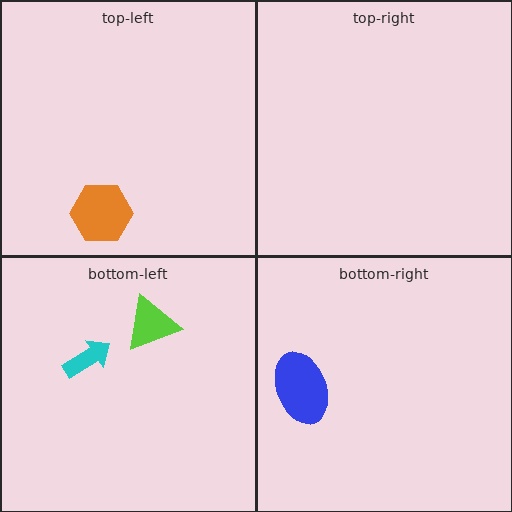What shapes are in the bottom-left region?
The lime triangle, the cyan arrow.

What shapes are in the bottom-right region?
The blue ellipse.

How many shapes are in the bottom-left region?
2.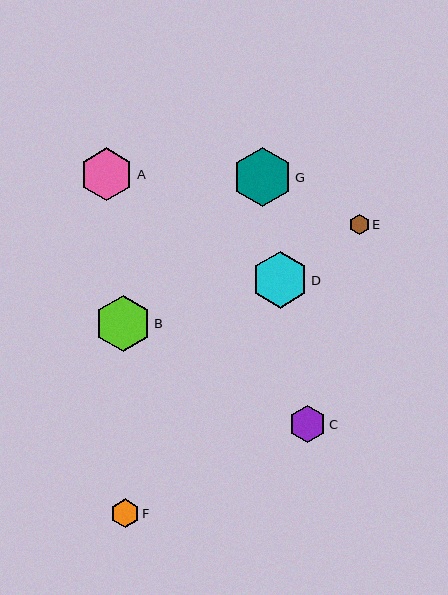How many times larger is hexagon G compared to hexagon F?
Hexagon G is approximately 2.1 times the size of hexagon F.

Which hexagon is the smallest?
Hexagon E is the smallest with a size of approximately 20 pixels.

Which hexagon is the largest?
Hexagon G is the largest with a size of approximately 60 pixels.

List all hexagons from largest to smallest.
From largest to smallest: G, D, B, A, C, F, E.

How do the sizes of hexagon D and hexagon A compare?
Hexagon D and hexagon A are approximately the same size.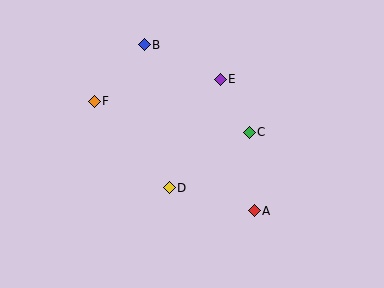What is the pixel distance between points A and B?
The distance between A and B is 199 pixels.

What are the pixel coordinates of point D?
Point D is at (169, 188).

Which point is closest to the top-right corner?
Point E is closest to the top-right corner.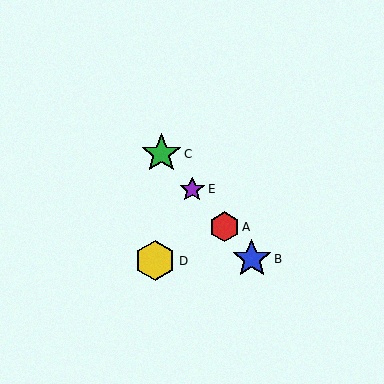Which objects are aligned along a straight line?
Objects A, B, C, E are aligned along a straight line.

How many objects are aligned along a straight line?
4 objects (A, B, C, E) are aligned along a straight line.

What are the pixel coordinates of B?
Object B is at (252, 259).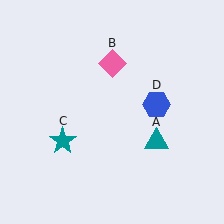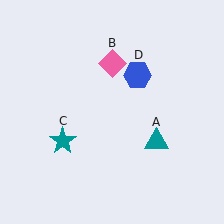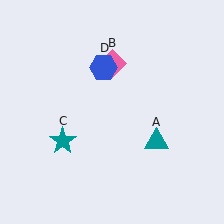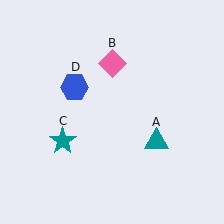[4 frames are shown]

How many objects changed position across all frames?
1 object changed position: blue hexagon (object D).